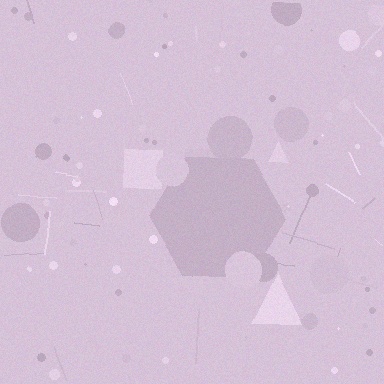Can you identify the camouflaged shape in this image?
The camouflaged shape is a hexagon.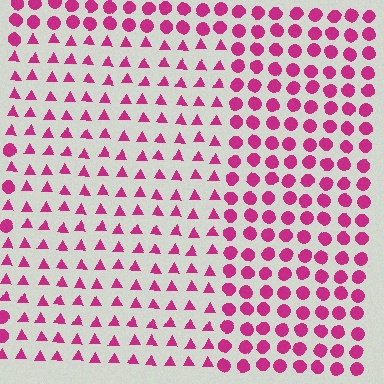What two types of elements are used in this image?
The image uses triangles inside the rectangle region and circles outside it.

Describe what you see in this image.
The image is filled with small magenta elements arranged in a uniform grid. A rectangle-shaped region contains triangles, while the surrounding area contains circles. The boundary is defined purely by the change in element shape.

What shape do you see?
I see a rectangle.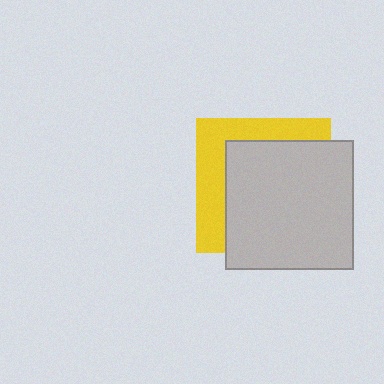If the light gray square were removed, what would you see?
You would see the complete yellow square.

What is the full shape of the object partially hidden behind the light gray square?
The partially hidden object is a yellow square.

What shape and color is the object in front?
The object in front is a light gray square.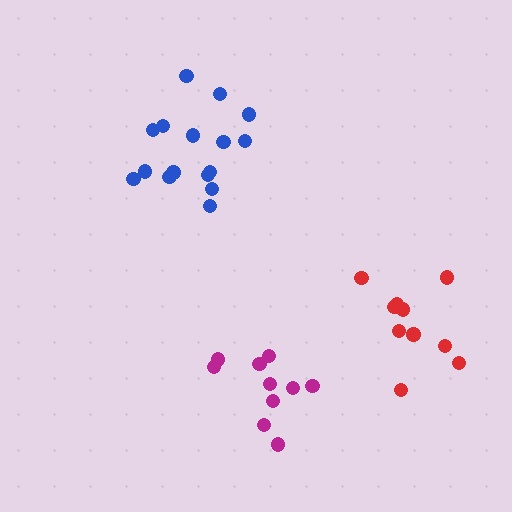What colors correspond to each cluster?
The clusters are colored: blue, red, magenta.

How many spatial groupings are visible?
There are 3 spatial groupings.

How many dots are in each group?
Group 1: 16 dots, Group 2: 10 dots, Group 3: 10 dots (36 total).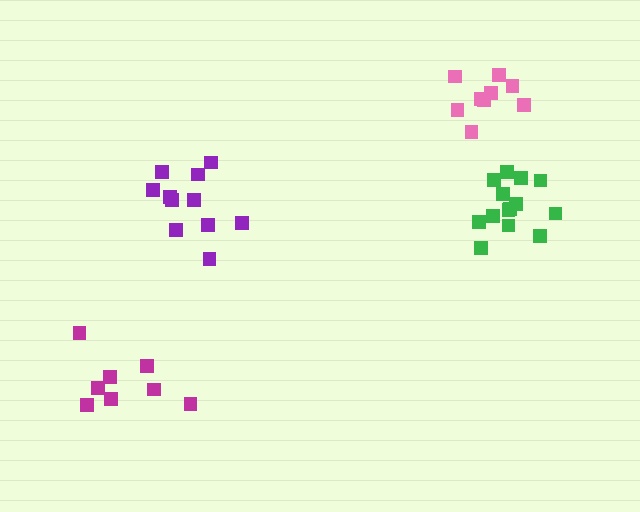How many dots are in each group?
Group 1: 8 dots, Group 2: 9 dots, Group 3: 11 dots, Group 4: 14 dots (42 total).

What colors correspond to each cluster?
The clusters are colored: magenta, pink, purple, green.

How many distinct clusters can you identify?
There are 4 distinct clusters.